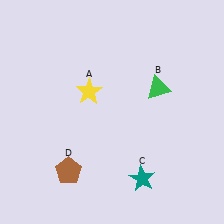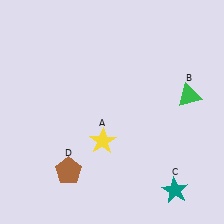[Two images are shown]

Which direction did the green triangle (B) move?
The green triangle (B) moved right.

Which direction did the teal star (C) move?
The teal star (C) moved right.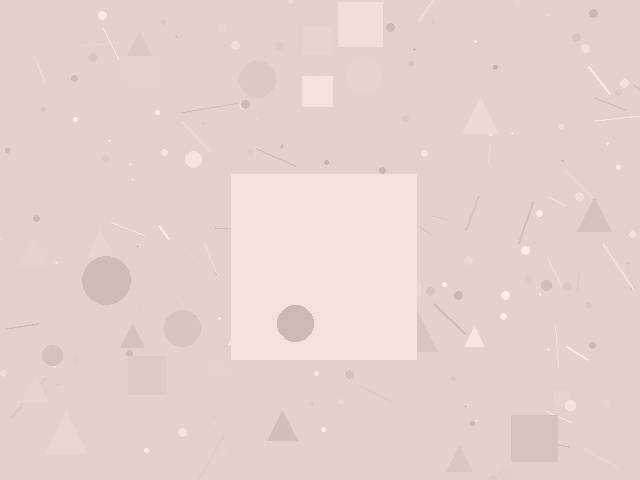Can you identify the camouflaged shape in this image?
The camouflaged shape is a square.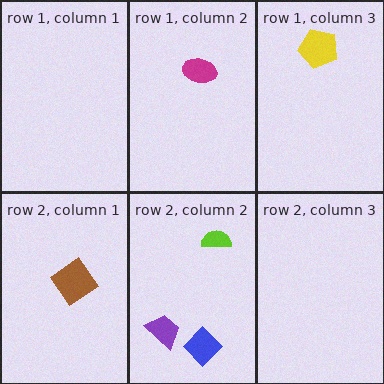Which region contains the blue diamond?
The row 2, column 2 region.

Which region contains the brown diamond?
The row 2, column 1 region.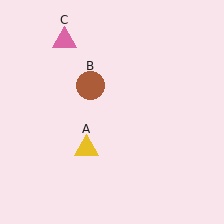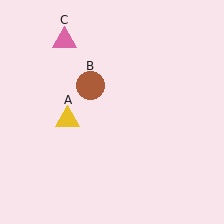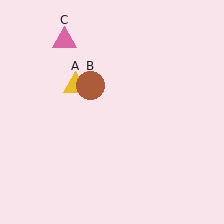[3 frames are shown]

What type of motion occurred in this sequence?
The yellow triangle (object A) rotated clockwise around the center of the scene.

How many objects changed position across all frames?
1 object changed position: yellow triangle (object A).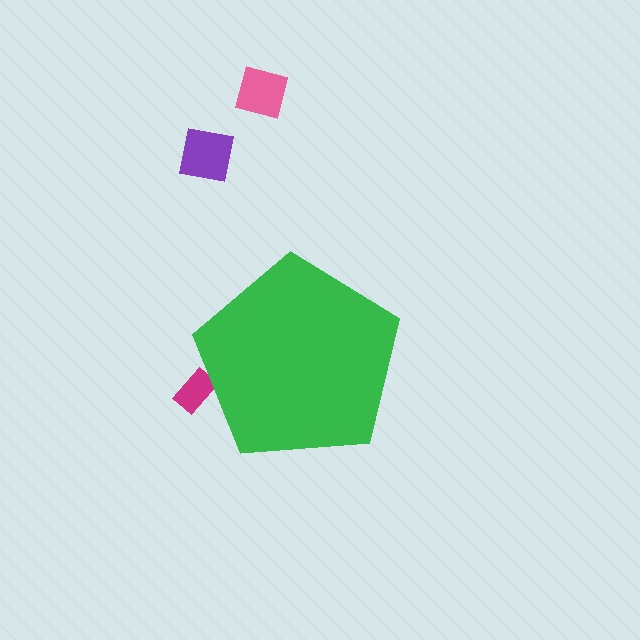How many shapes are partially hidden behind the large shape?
1 shape is partially hidden.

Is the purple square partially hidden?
No, the purple square is fully visible.